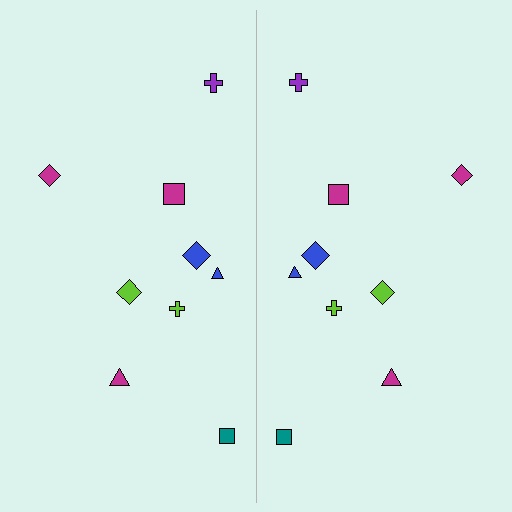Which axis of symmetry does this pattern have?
The pattern has a vertical axis of symmetry running through the center of the image.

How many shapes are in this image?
There are 18 shapes in this image.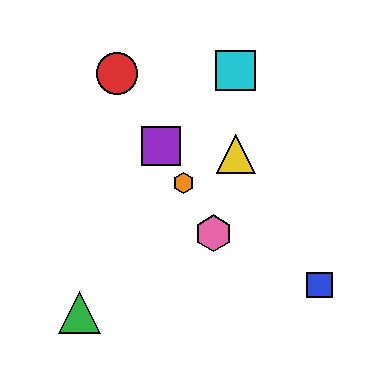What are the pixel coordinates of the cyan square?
The cyan square is at (235, 71).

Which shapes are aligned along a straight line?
The red circle, the purple square, the orange hexagon, the pink hexagon are aligned along a straight line.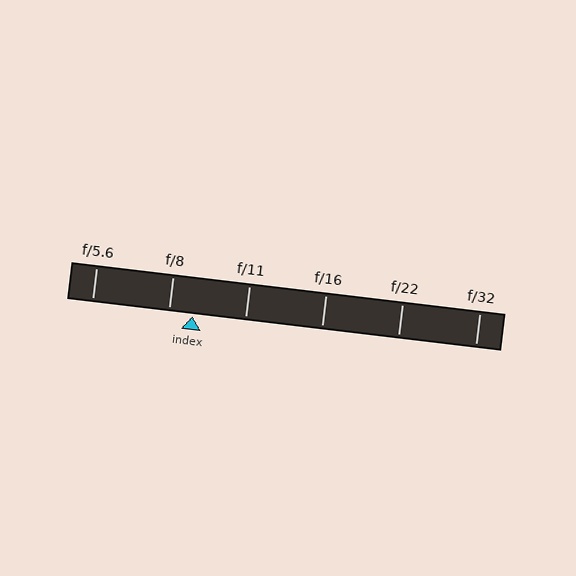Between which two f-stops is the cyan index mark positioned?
The index mark is between f/8 and f/11.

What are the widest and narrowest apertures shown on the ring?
The widest aperture shown is f/5.6 and the narrowest is f/32.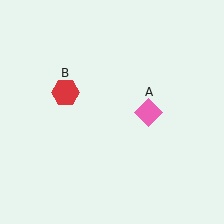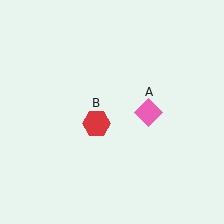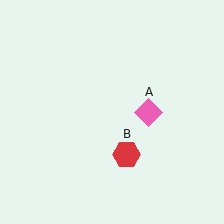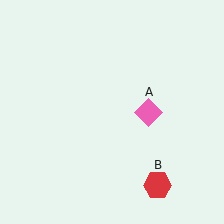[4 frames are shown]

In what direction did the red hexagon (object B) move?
The red hexagon (object B) moved down and to the right.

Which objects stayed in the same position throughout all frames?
Pink diamond (object A) remained stationary.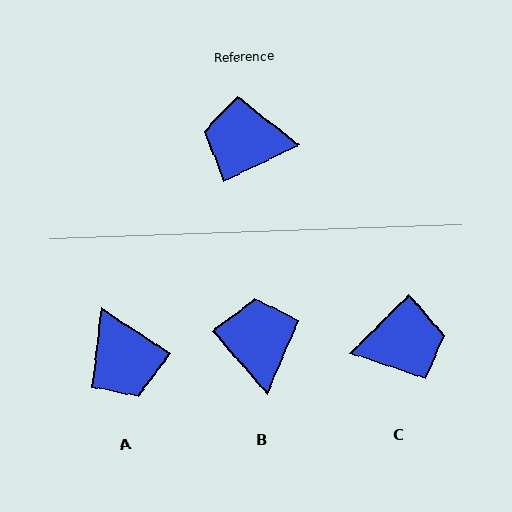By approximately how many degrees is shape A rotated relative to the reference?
Approximately 122 degrees counter-clockwise.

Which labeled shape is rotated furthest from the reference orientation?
C, about 161 degrees away.